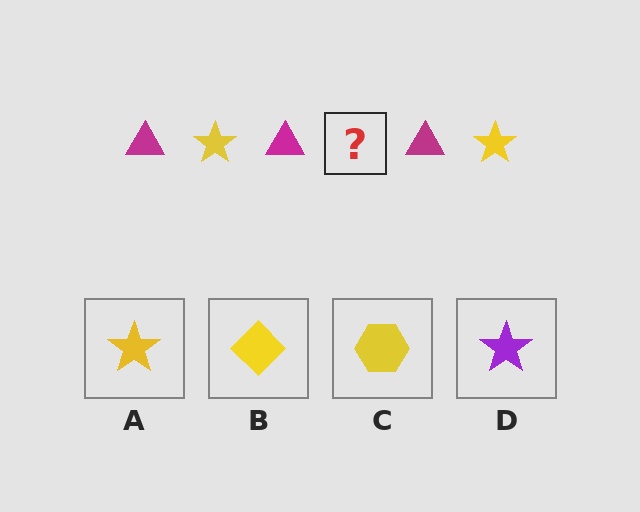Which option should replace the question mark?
Option A.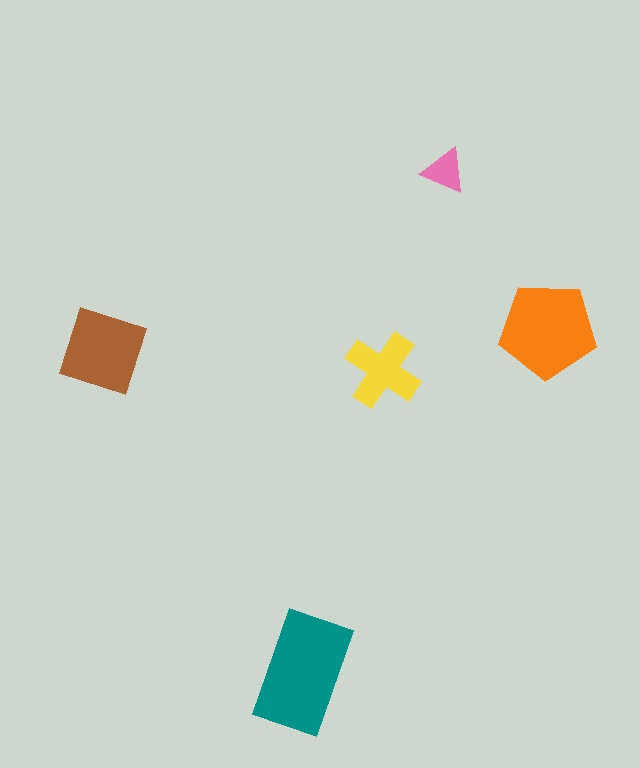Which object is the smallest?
The pink triangle.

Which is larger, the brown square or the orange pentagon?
The orange pentagon.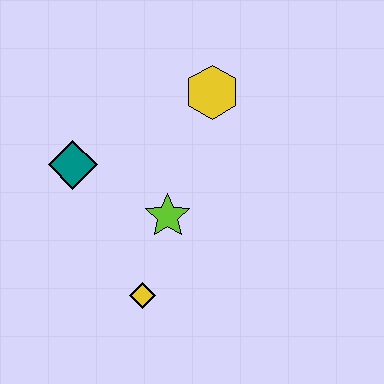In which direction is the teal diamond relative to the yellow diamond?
The teal diamond is above the yellow diamond.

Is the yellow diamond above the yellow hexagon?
No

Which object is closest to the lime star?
The yellow diamond is closest to the lime star.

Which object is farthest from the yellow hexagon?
The yellow diamond is farthest from the yellow hexagon.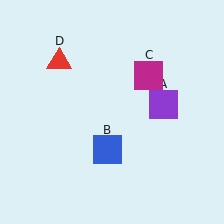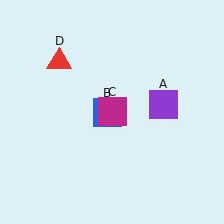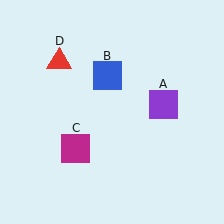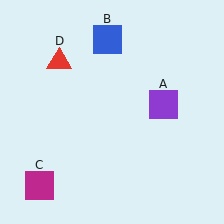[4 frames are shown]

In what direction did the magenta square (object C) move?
The magenta square (object C) moved down and to the left.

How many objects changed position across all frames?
2 objects changed position: blue square (object B), magenta square (object C).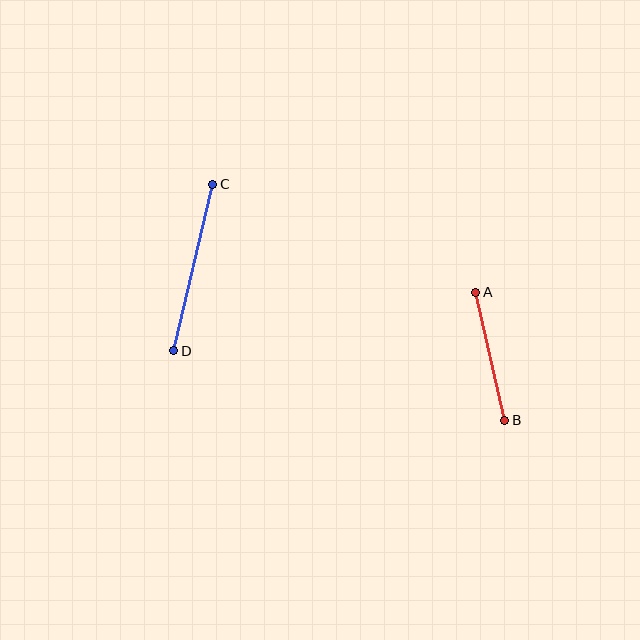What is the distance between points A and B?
The distance is approximately 131 pixels.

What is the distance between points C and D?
The distance is approximately 171 pixels.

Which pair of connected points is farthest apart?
Points C and D are farthest apart.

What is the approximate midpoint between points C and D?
The midpoint is at approximately (193, 268) pixels.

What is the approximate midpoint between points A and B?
The midpoint is at approximately (490, 356) pixels.